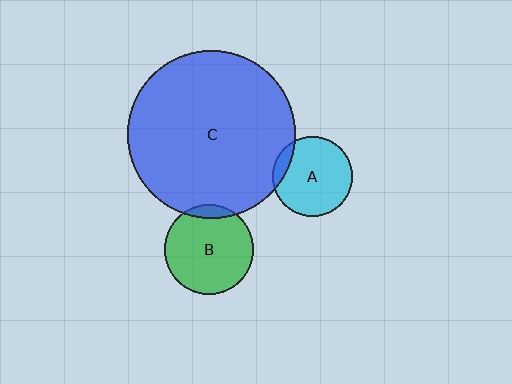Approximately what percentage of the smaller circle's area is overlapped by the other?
Approximately 10%.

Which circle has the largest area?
Circle C (blue).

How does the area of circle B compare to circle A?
Approximately 1.2 times.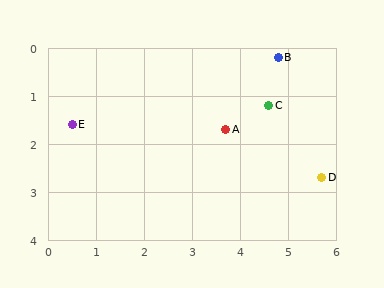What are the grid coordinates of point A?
Point A is at approximately (3.7, 1.7).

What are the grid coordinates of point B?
Point B is at approximately (4.8, 0.2).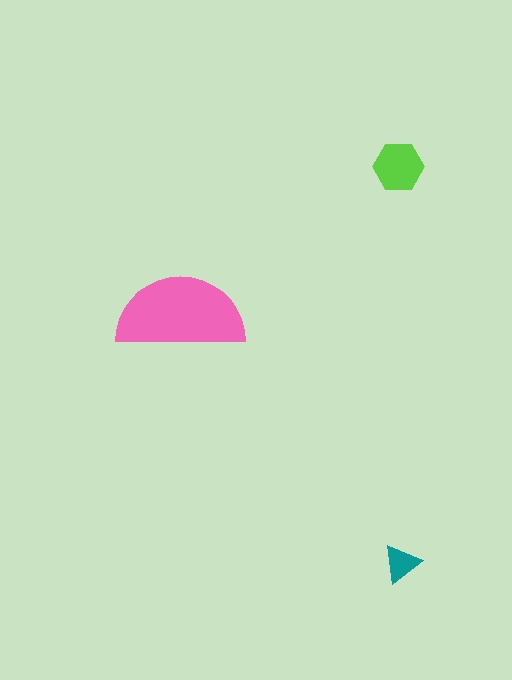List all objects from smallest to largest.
The teal triangle, the lime hexagon, the pink semicircle.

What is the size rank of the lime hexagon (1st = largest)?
2nd.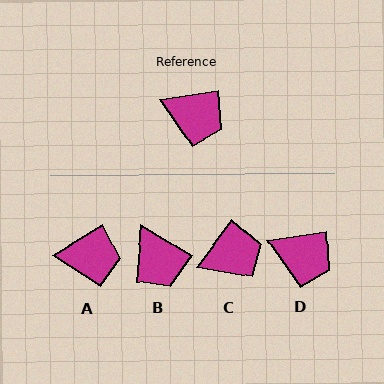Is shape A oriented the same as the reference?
No, it is off by about 24 degrees.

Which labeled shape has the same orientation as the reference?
D.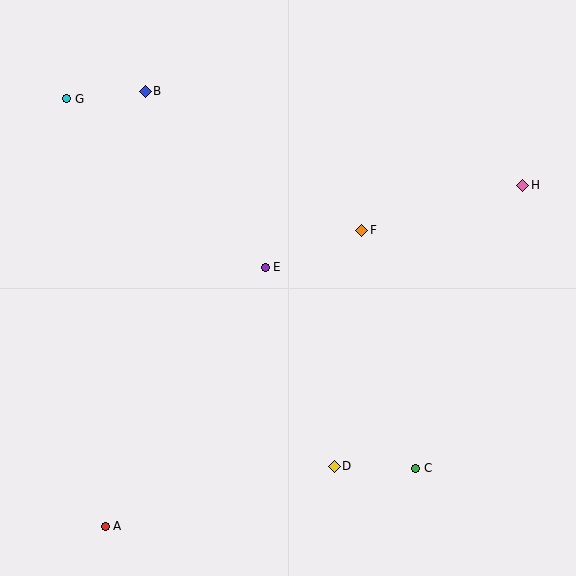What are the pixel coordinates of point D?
Point D is at (334, 466).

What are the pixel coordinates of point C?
Point C is at (416, 468).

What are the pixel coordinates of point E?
Point E is at (265, 267).